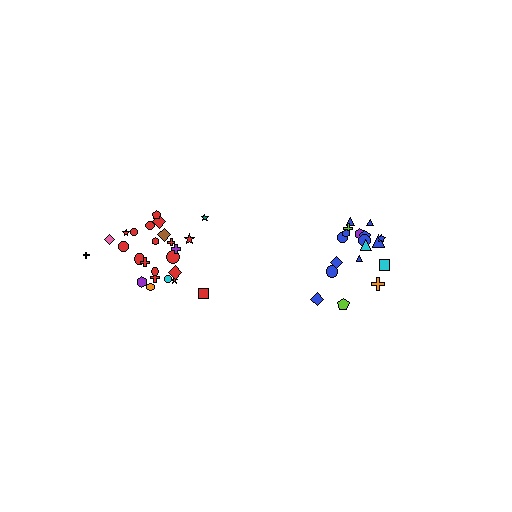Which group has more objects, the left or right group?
The left group.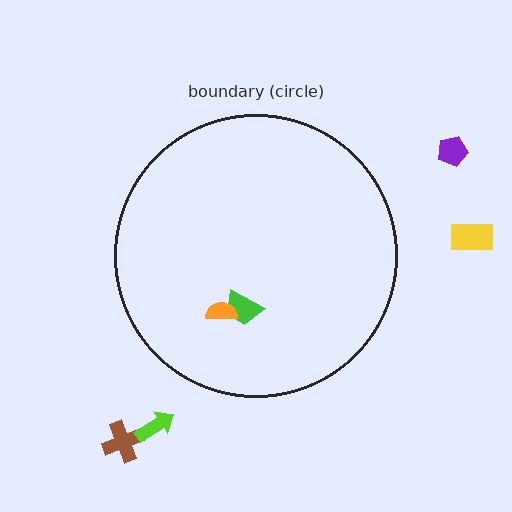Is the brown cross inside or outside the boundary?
Outside.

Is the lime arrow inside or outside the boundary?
Outside.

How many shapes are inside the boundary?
2 inside, 4 outside.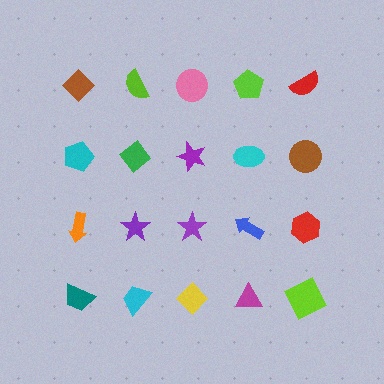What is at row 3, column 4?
A blue arrow.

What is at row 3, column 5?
A red hexagon.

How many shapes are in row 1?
5 shapes.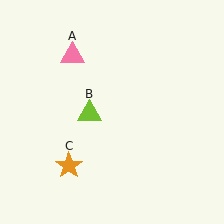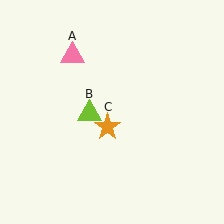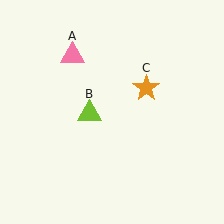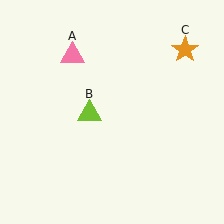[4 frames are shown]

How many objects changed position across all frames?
1 object changed position: orange star (object C).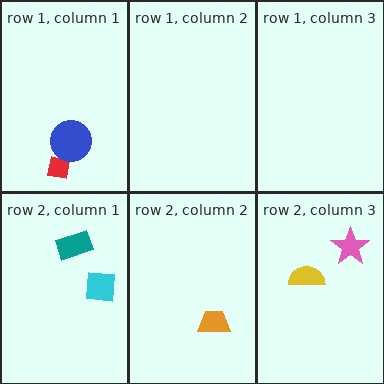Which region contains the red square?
The row 1, column 1 region.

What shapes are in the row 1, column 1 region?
The red square, the blue circle.